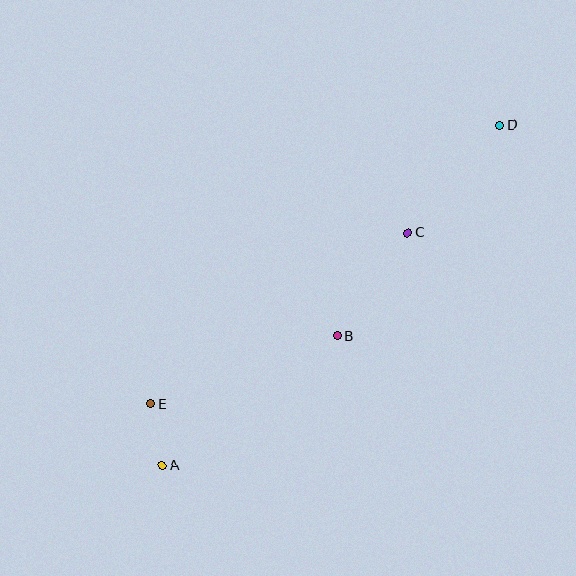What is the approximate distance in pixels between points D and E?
The distance between D and E is approximately 447 pixels.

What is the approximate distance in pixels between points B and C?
The distance between B and C is approximately 125 pixels.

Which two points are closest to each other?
Points A and E are closest to each other.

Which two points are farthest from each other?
Points A and D are farthest from each other.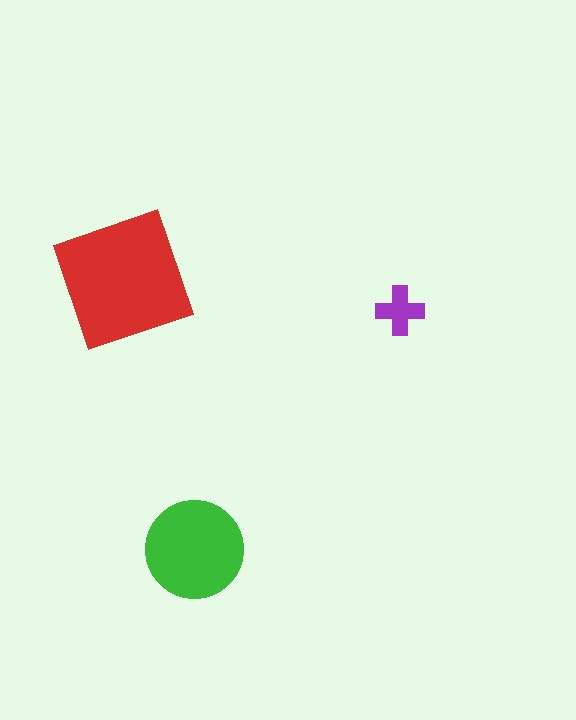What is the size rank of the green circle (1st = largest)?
2nd.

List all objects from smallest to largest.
The purple cross, the green circle, the red square.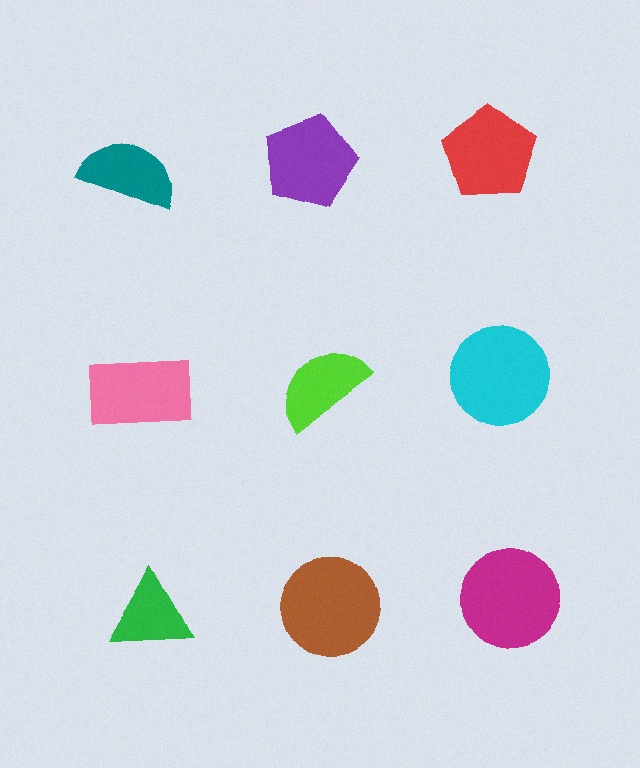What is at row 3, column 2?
A brown circle.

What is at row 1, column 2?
A purple pentagon.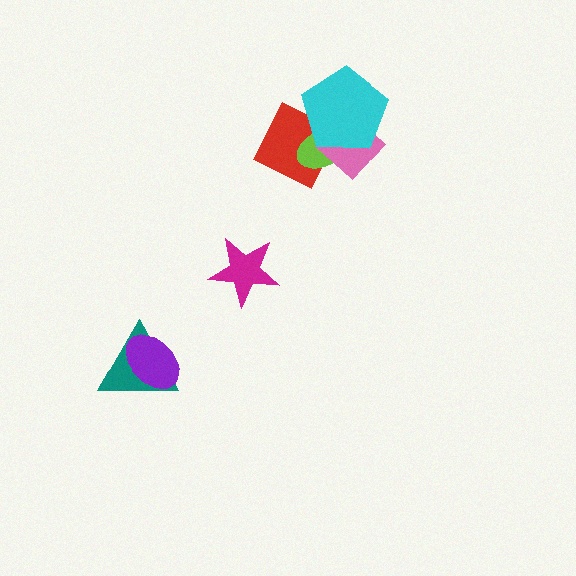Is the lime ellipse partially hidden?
Yes, it is partially covered by another shape.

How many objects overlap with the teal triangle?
1 object overlaps with the teal triangle.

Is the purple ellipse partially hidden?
No, no other shape covers it.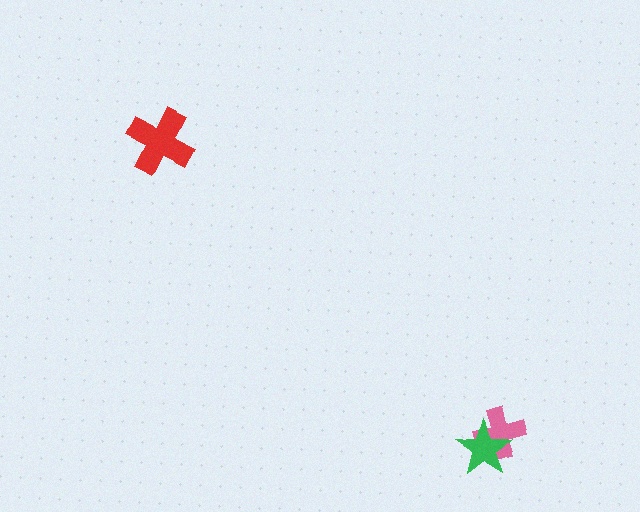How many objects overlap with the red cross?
0 objects overlap with the red cross.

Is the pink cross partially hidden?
Yes, it is partially covered by another shape.